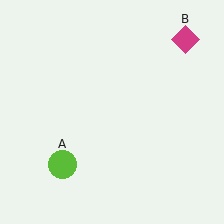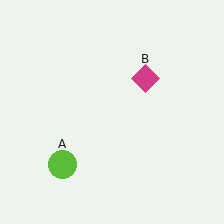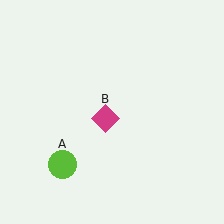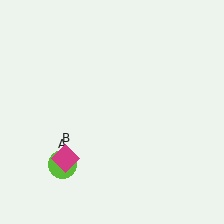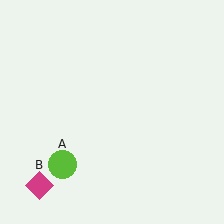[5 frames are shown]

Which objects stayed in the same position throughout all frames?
Lime circle (object A) remained stationary.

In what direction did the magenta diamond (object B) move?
The magenta diamond (object B) moved down and to the left.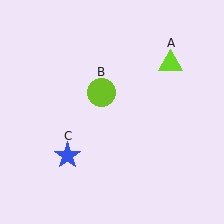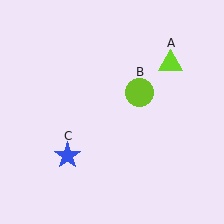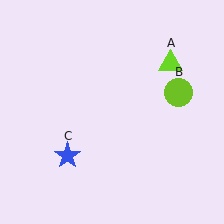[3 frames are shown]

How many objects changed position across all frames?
1 object changed position: lime circle (object B).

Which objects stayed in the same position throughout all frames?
Lime triangle (object A) and blue star (object C) remained stationary.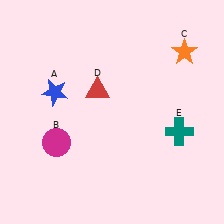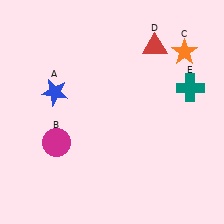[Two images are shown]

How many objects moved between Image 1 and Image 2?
2 objects moved between the two images.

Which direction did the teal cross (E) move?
The teal cross (E) moved up.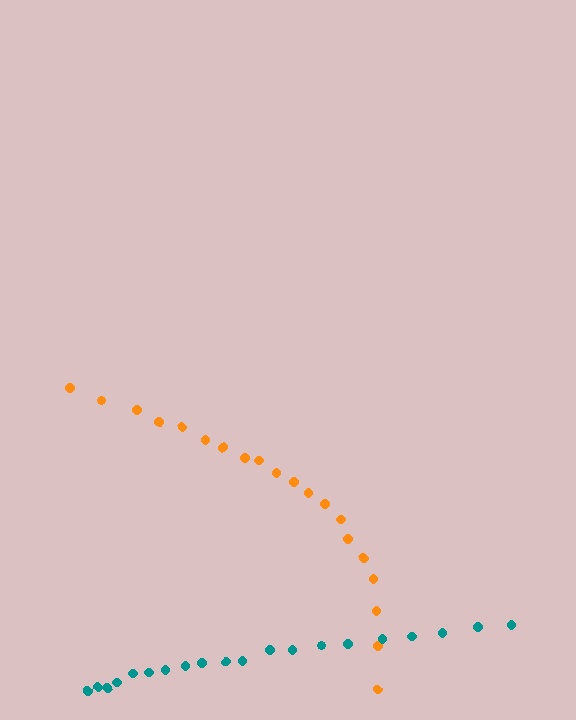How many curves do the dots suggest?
There are 2 distinct paths.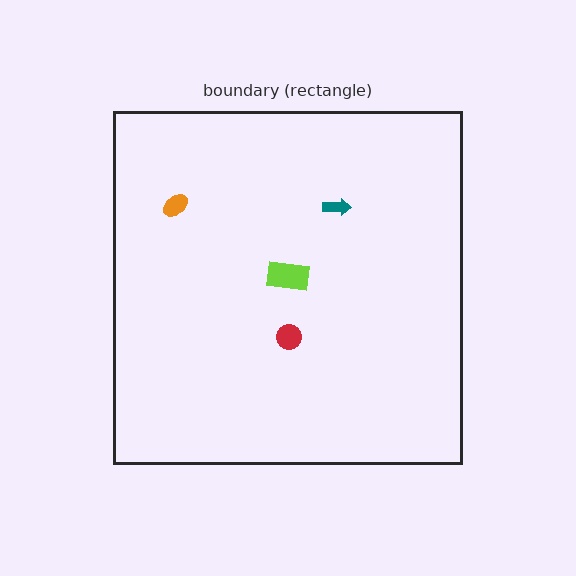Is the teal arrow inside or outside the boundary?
Inside.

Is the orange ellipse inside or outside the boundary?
Inside.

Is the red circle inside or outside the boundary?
Inside.